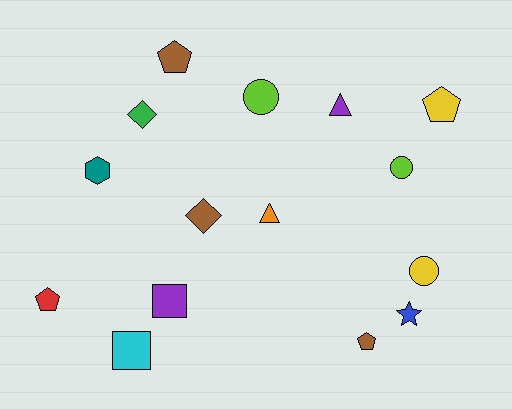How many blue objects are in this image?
There is 1 blue object.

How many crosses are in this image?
There are no crosses.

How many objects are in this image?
There are 15 objects.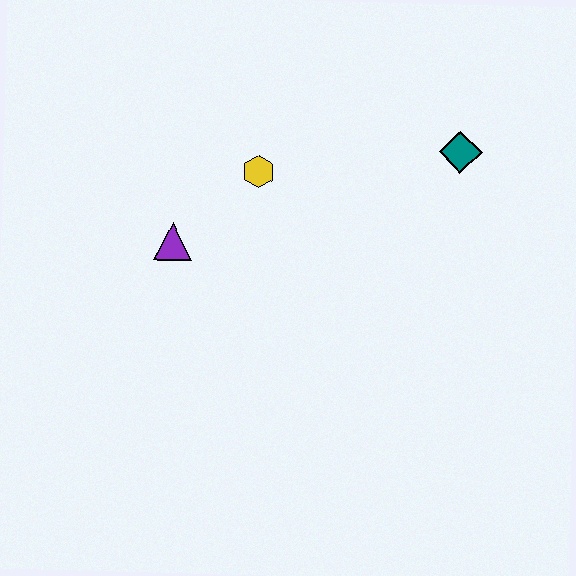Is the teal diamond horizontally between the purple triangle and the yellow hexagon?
No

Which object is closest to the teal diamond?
The yellow hexagon is closest to the teal diamond.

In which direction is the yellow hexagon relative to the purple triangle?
The yellow hexagon is to the right of the purple triangle.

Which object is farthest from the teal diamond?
The purple triangle is farthest from the teal diamond.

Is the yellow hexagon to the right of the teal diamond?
No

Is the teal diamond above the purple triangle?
Yes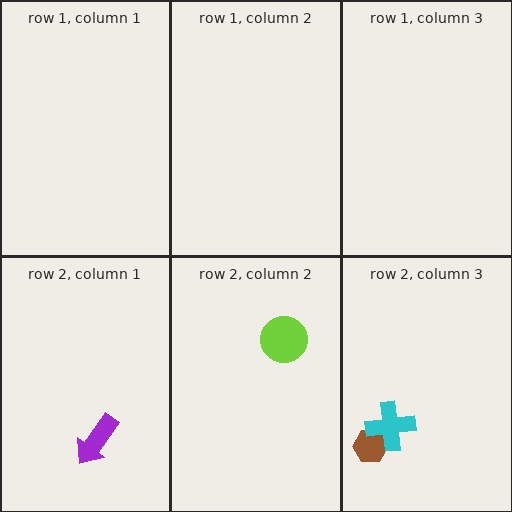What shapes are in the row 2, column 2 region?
The lime circle.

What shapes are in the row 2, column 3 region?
The brown hexagon, the cyan cross.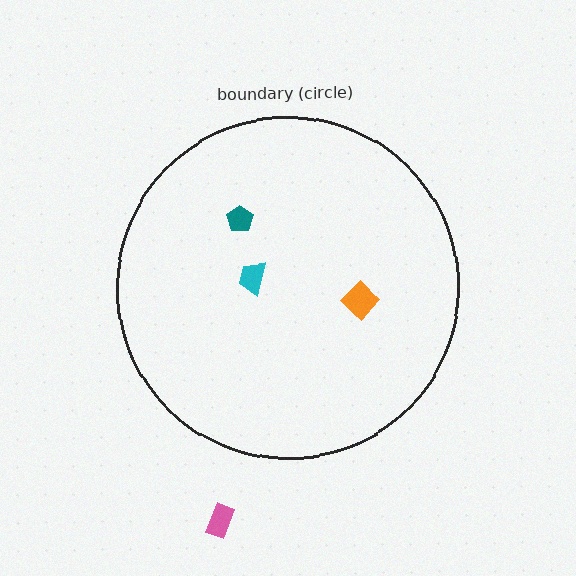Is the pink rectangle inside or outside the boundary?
Outside.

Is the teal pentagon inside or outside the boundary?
Inside.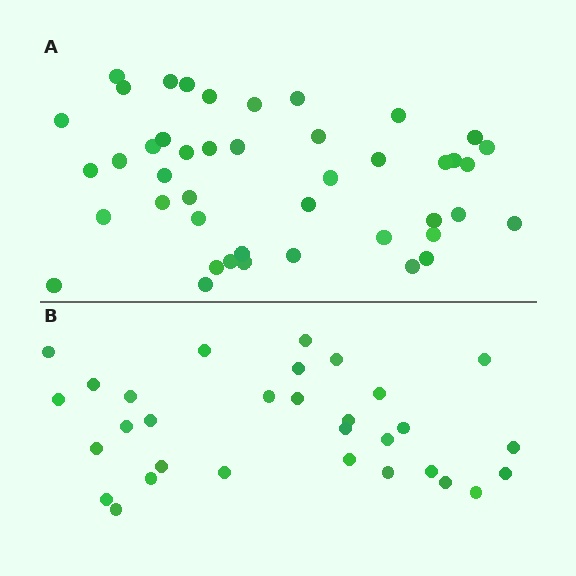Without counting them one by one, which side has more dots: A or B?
Region A (the top region) has more dots.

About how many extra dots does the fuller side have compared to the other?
Region A has approximately 15 more dots than region B.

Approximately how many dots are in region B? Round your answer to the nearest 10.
About 30 dots. (The exact count is 31, which rounds to 30.)